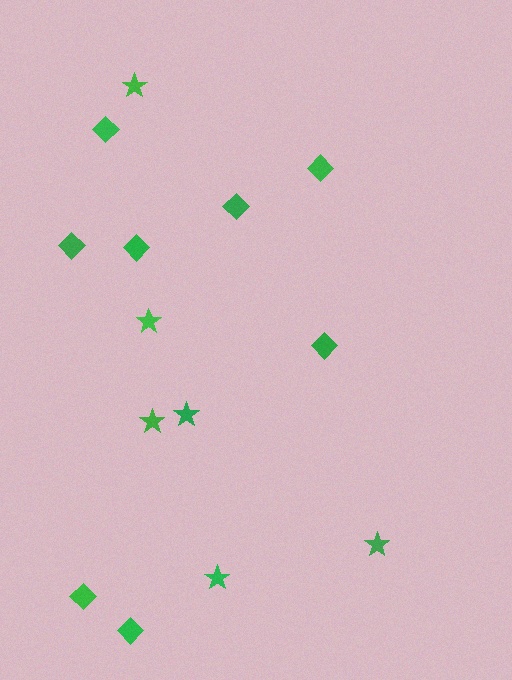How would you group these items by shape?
There are 2 groups: one group of stars (6) and one group of diamonds (8).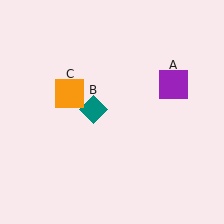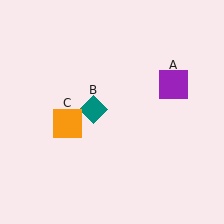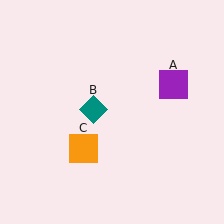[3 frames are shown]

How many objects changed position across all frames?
1 object changed position: orange square (object C).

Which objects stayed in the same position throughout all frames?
Purple square (object A) and teal diamond (object B) remained stationary.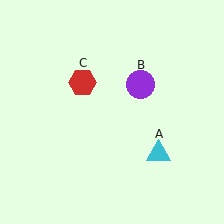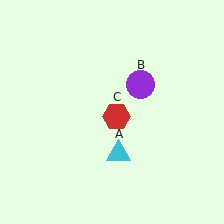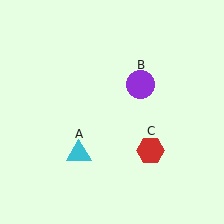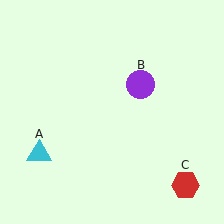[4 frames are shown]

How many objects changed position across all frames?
2 objects changed position: cyan triangle (object A), red hexagon (object C).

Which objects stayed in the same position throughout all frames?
Purple circle (object B) remained stationary.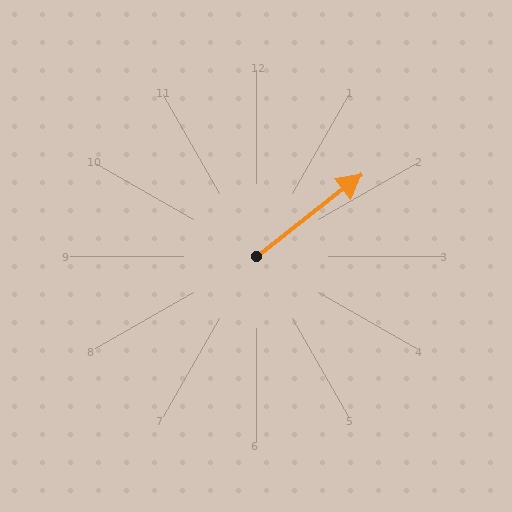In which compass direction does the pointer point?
Northeast.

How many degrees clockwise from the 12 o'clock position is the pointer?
Approximately 52 degrees.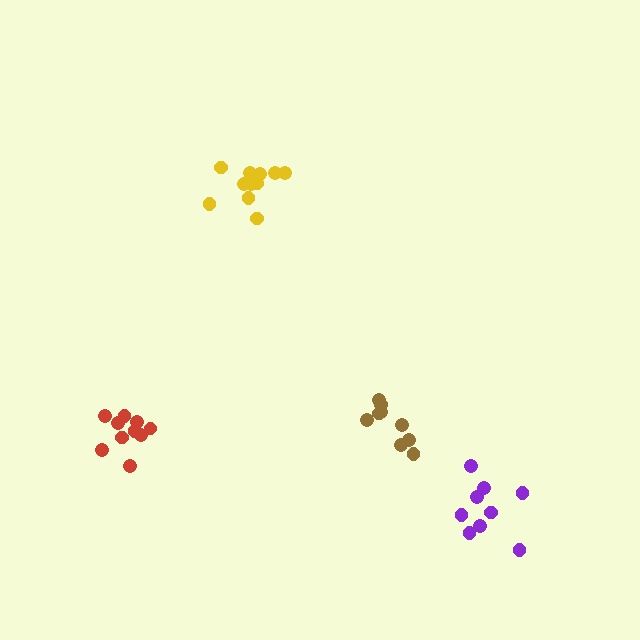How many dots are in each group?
Group 1: 11 dots, Group 2: 9 dots, Group 3: 9 dots, Group 4: 10 dots (39 total).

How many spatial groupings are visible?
There are 4 spatial groupings.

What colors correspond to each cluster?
The clusters are colored: yellow, brown, purple, red.